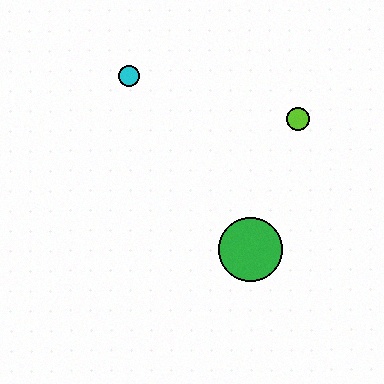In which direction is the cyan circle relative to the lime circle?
The cyan circle is to the left of the lime circle.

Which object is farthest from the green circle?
The cyan circle is farthest from the green circle.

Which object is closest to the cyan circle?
The lime circle is closest to the cyan circle.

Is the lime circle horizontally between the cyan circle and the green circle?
No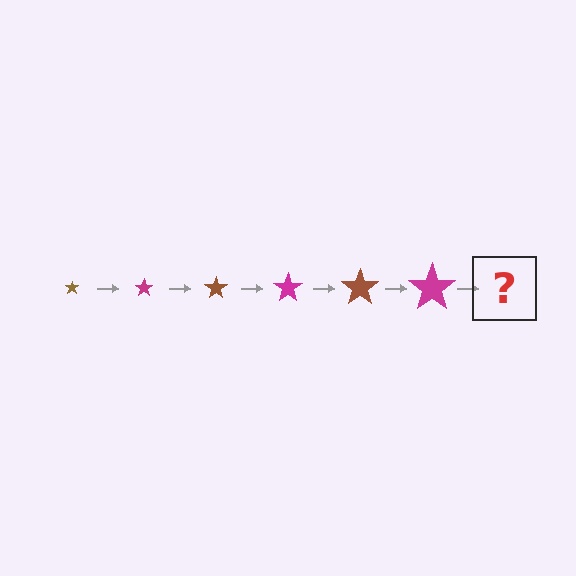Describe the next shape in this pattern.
It should be a brown star, larger than the previous one.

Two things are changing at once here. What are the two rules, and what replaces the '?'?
The two rules are that the star grows larger each step and the color cycles through brown and magenta. The '?' should be a brown star, larger than the previous one.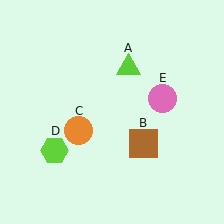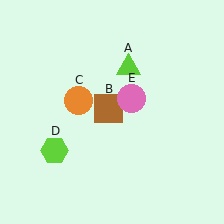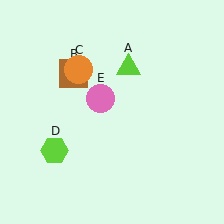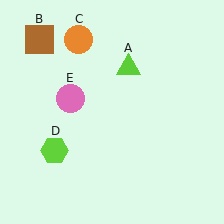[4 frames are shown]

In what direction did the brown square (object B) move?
The brown square (object B) moved up and to the left.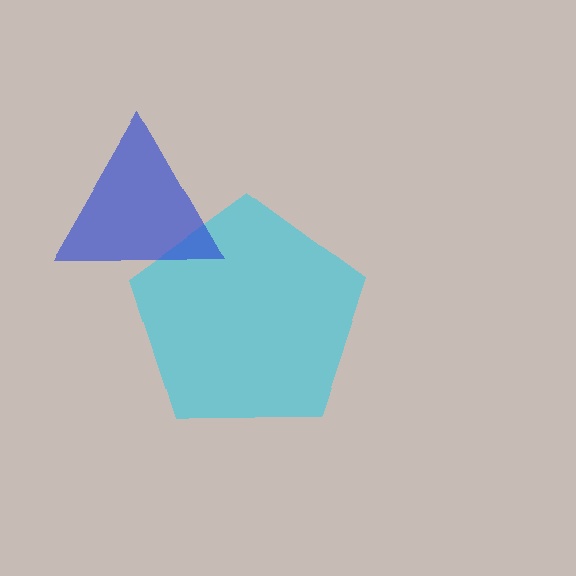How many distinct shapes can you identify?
There are 2 distinct shapes: a cyan pentagon, a blue triangle.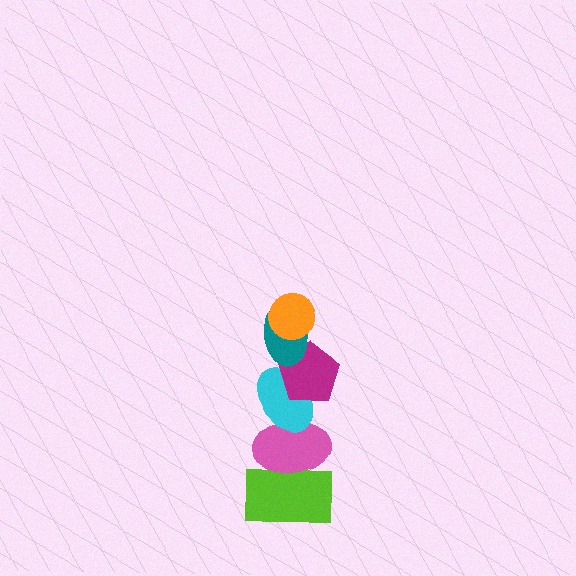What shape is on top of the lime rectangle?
The pink ellipse is on top of the lime rectangle.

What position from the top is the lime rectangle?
The lime rectangle is 6th from the top.